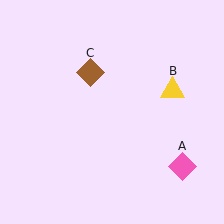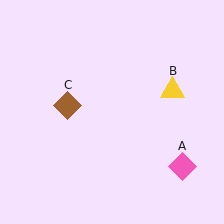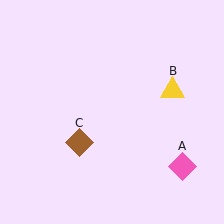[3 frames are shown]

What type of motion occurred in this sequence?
The brown diamond (object C) rotated counterclockwise around the center of the scene.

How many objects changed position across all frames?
1 object changed position: brown diamond (object C).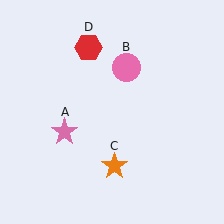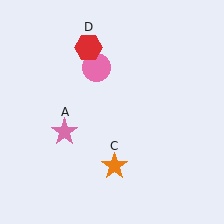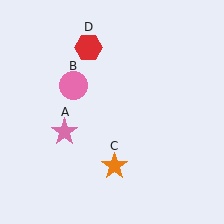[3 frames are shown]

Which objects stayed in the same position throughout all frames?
Pink star (object A) and orange star (object C) and red hexagon (object D) remained stationary.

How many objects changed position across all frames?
1 object changed position: pink circle (object B).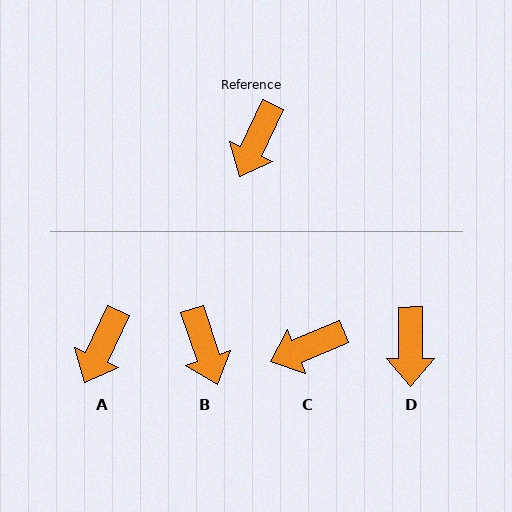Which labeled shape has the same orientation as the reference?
A.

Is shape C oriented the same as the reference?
No, it is off by about 43 degrees.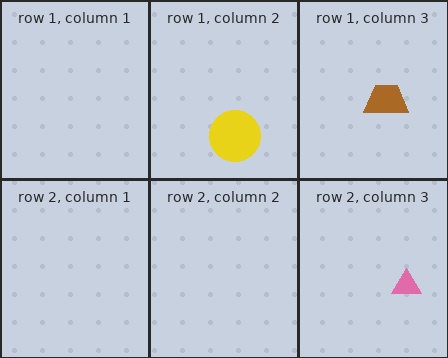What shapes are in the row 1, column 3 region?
The brown trapezoid.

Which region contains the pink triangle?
The row 2, column 3 region.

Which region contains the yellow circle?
The row 1, column 2 region.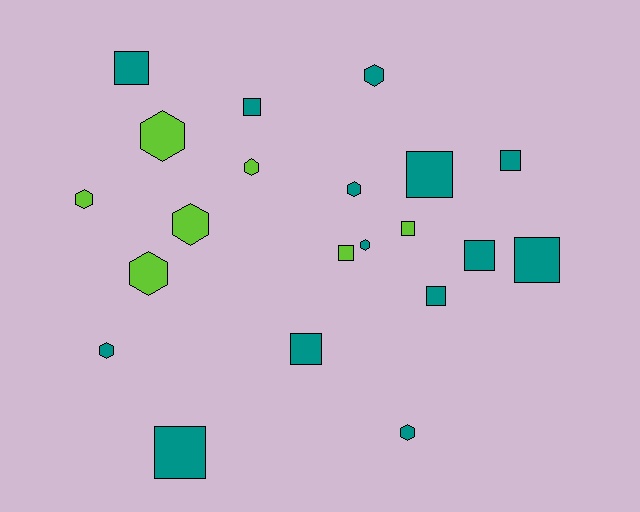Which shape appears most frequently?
Square, with 11 objects.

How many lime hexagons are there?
There are 5 lime hexagons.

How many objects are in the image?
There are 21 objects.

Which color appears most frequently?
Teal, with 14 objects.